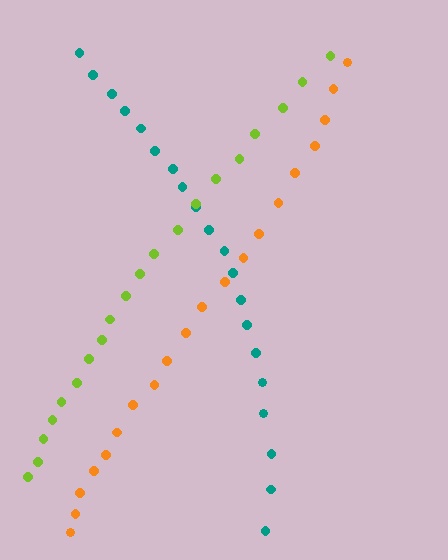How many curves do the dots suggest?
There are 3 distinct paths.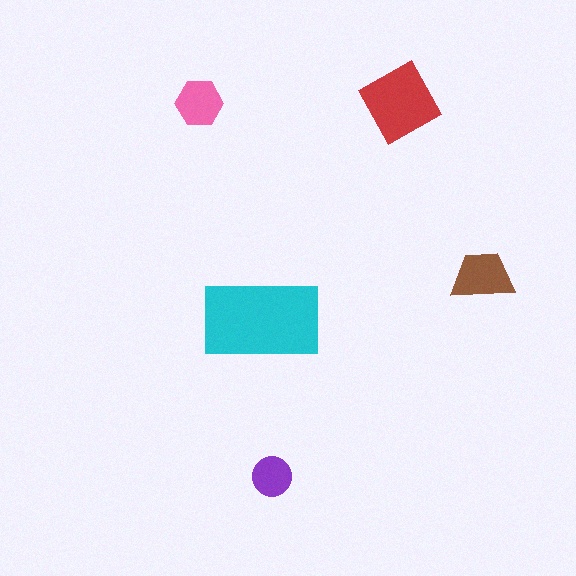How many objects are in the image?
There are 5 objects in the image.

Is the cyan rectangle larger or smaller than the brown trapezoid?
Larger.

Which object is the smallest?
The purple circle.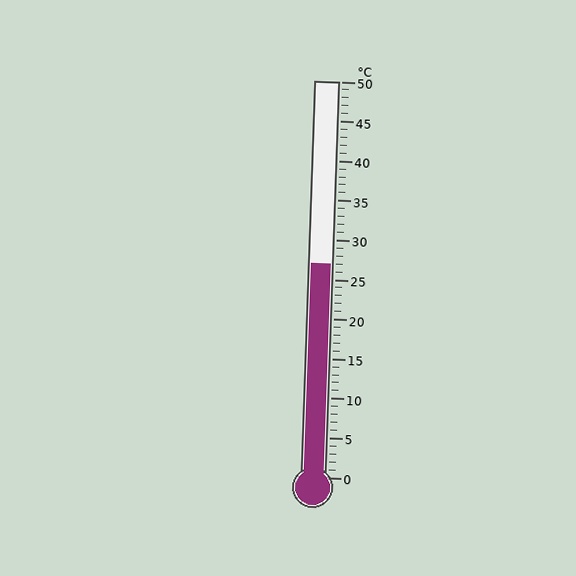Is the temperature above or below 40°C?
The temperature is below 40°C.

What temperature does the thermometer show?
The thermometer shows approximately 27°C.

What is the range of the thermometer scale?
The thermometer scale ranges from 0°C to 50°C.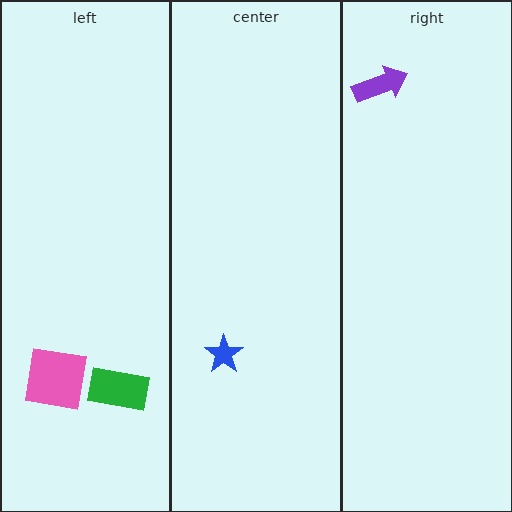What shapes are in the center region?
The blue star.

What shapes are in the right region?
The purple arrow.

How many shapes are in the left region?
2.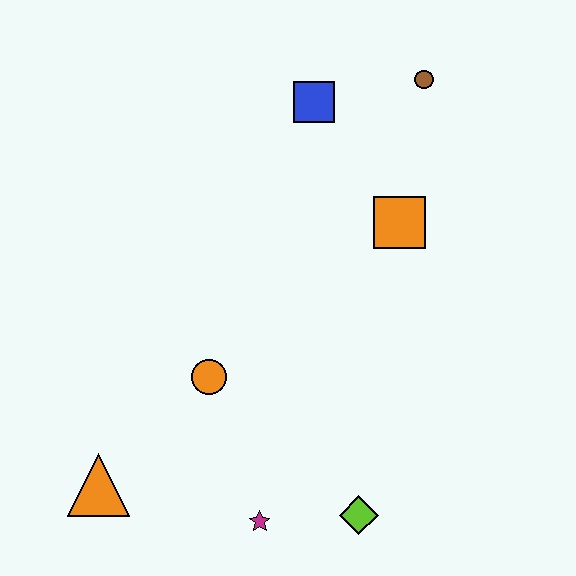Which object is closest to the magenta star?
The lime diamond is closest to the magenta star.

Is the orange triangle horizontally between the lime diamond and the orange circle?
No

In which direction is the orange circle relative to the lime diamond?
The orange circle is to the left of the lime diamond.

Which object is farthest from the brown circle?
The orange triangle is farthest from the brown circle.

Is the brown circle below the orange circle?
No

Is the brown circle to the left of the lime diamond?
No